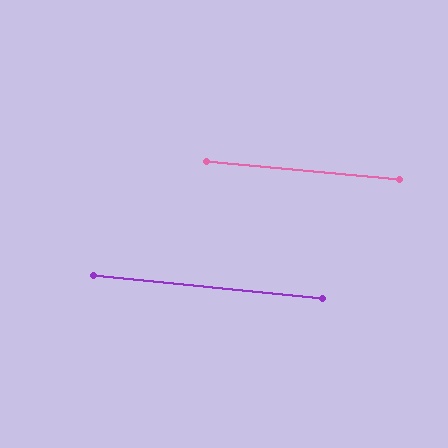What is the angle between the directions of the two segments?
Approximately 0 degrees.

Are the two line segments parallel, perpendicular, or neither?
Parallel — their directions differ by only 0.4°.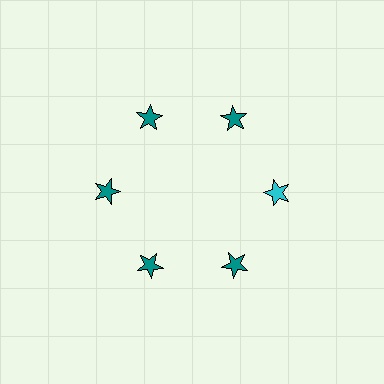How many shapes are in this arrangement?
There are 6 shapes arranged in a ring pattern.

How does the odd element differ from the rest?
It has a different color: cyan instead of teal.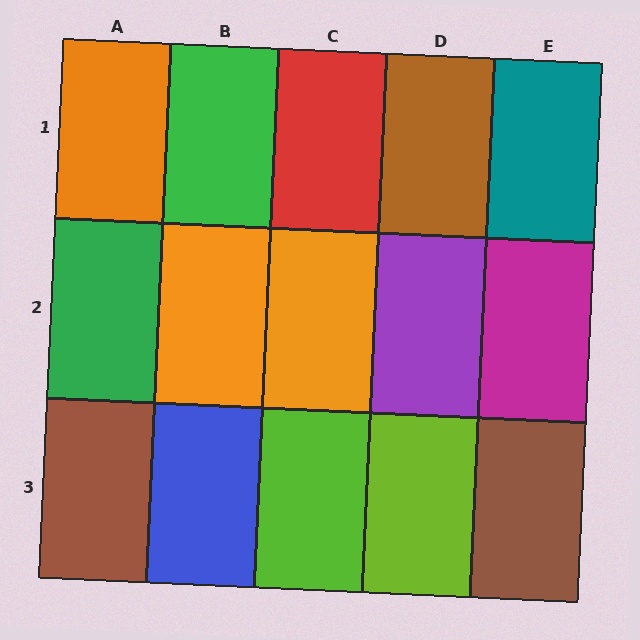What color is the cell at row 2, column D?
Purple.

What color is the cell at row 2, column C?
Orange.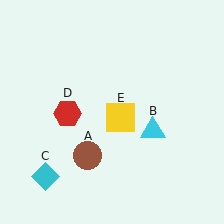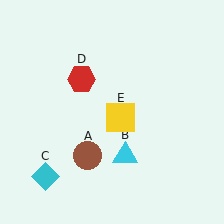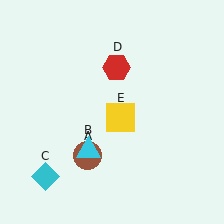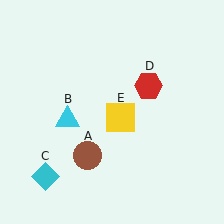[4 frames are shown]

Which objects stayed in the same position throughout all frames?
Brown circle (object A) and cyan diamond (object C) and yellow square (object E) remained stationary.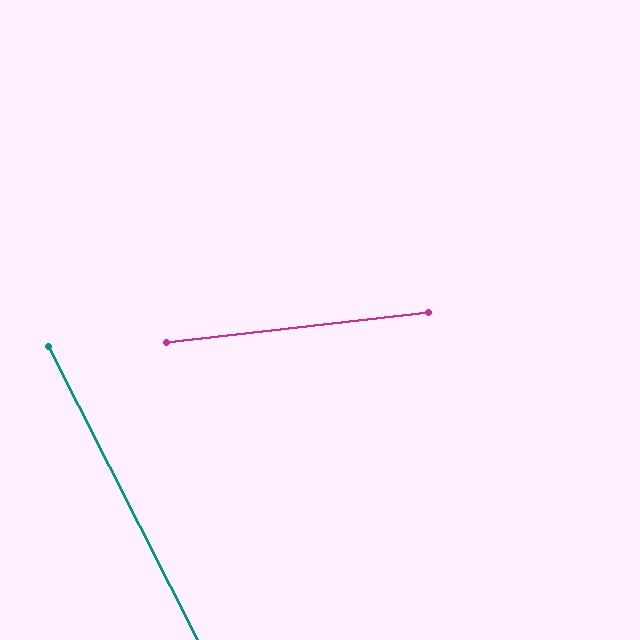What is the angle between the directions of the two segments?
Approximately 70 degrees.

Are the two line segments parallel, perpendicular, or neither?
Neither parallel nor perpendicular — they differ by about 70°.